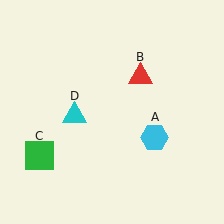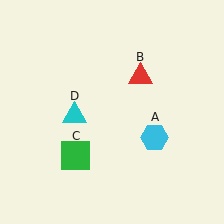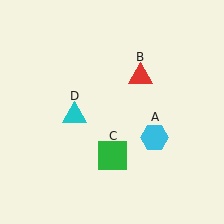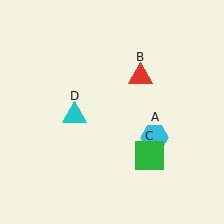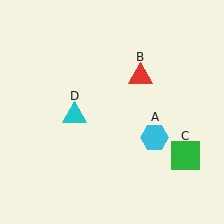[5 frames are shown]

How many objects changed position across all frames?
1 object changed position: green square (object C).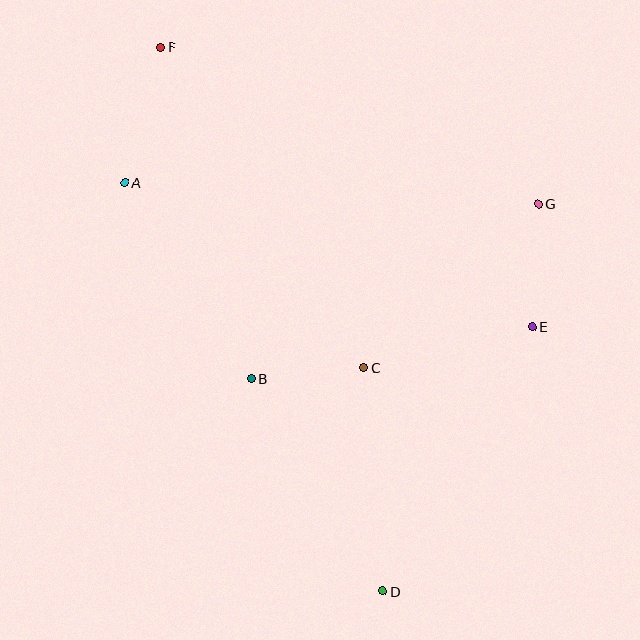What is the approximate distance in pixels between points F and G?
The distance between F and G is approximately 408 pixels.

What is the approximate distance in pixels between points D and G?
The distance between D and G is approximately 417 pixels.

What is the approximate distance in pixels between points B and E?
The distance between B and E is approximately 286 pixels.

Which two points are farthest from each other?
Points D and F are farthest from each other.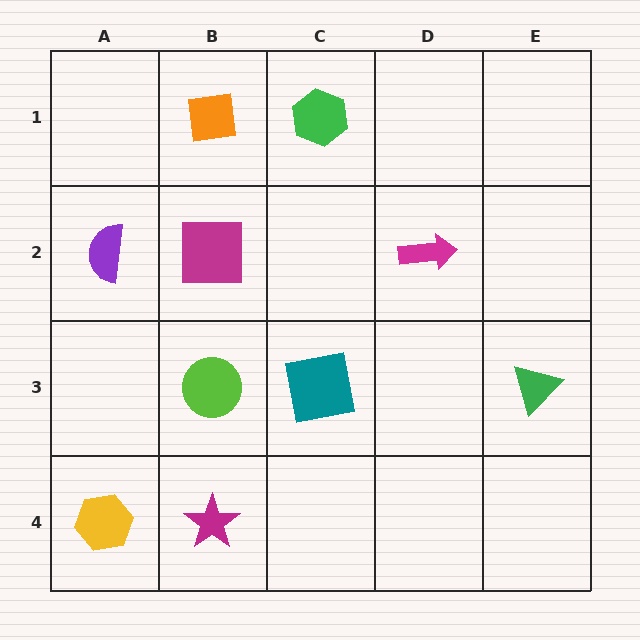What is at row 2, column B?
A magenta square.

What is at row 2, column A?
A purple semicircle.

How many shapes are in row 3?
3 shapes.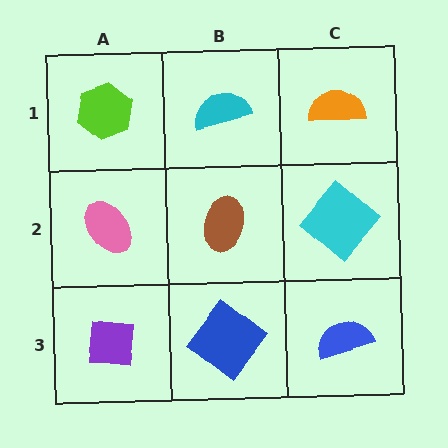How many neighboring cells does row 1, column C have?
2.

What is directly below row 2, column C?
A blue semicircle.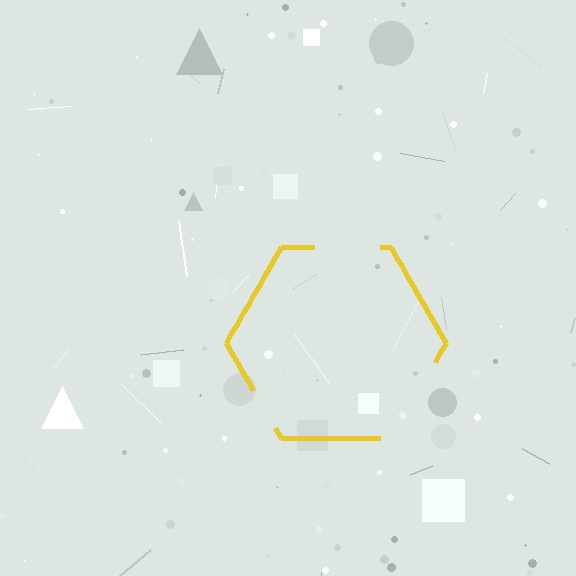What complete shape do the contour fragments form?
The contour fragments form a hexagon.